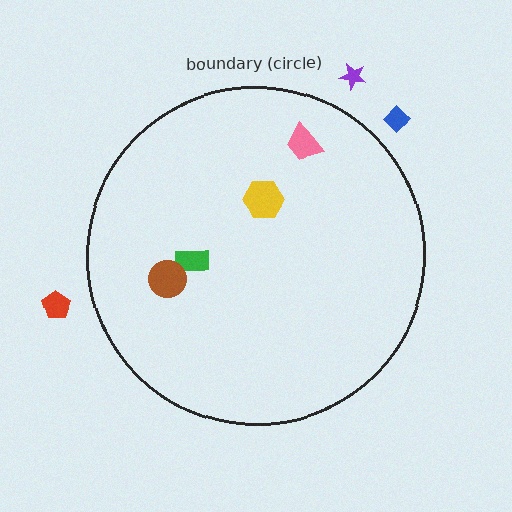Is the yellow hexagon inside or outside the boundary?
Inside.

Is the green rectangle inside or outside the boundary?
Inside.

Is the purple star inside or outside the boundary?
Outside.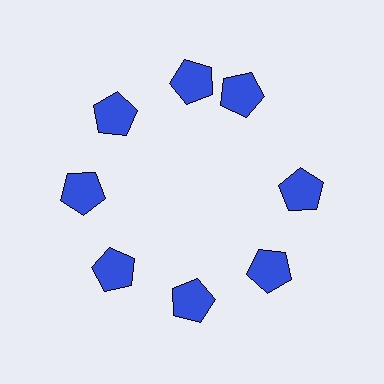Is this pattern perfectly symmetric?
No. The 8 blue pentagons are arranged in a ring, but one element near the 2 o'clock position is rotated out of alignment along the ring, breaking the 8-fold rotational symmetry.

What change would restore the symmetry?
The symmetry would be restored by rotating it back into even spacing with its neighbors so that all 8 pentagons sit at equal angles and equal distance from the center.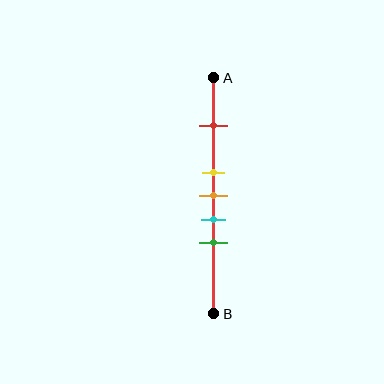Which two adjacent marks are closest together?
The yellow and orange marks are the closest adjacent pair.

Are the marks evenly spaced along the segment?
No, the marks are not evenly spaced.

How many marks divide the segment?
There are 5 marks dividing the segment.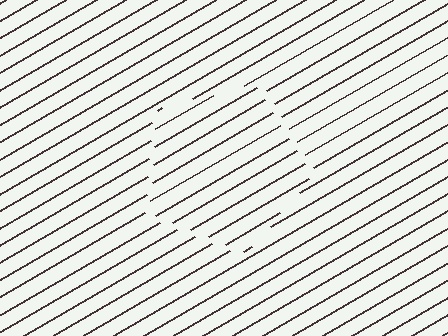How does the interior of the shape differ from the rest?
The interior of the shape contains the same grating, shifted by half a period — the contour is defined by the phase discontinuity where line-ends from the inner and outer gratings abut.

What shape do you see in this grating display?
An illusory pentagon. The interior of the shape contains the same grating, shifted by half a period — the contour is defined by the phase discontinuity where line-ends from the inner and outer gratings abut.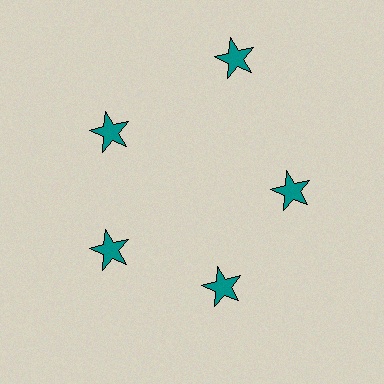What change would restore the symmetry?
The symmetry would be restored by moving it inward, back onto the ring so that all 5 stars sit at equal angles and equal distance from the center.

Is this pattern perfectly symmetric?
No. The 5 teal stars are arranged in a ring, but one element near the 1 o'clock position is pushed outward from the center, breaking the 5-fold rotational symmetry.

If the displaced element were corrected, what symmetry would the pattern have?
It would have 5-fold rotational symmetry — the pattern would map onto itself every 72 degrees.